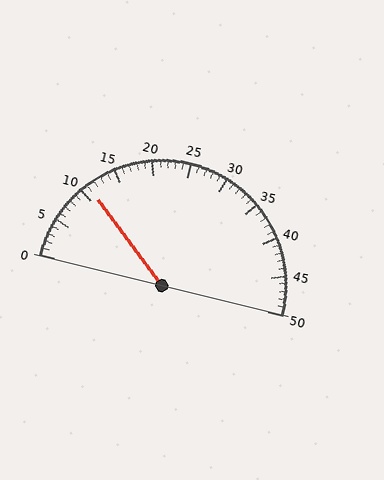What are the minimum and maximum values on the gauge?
The gauge ranges from 0 to 50.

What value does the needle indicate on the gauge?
The needle indicates approximately 11.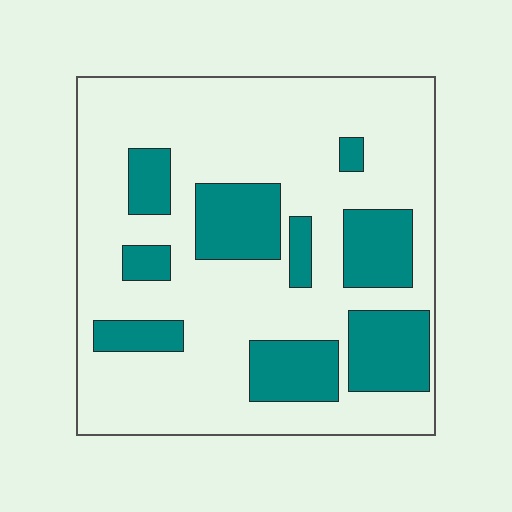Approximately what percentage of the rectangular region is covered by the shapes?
Approximately 25%.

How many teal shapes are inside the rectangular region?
9.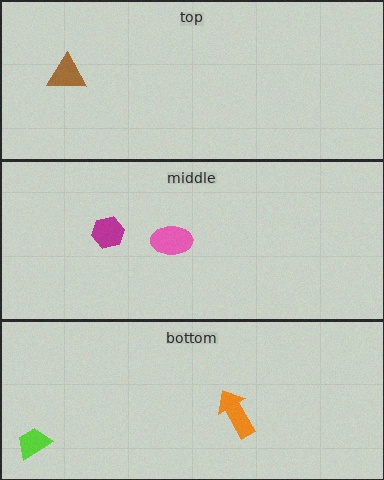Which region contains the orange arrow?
The bottom region.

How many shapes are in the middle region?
2.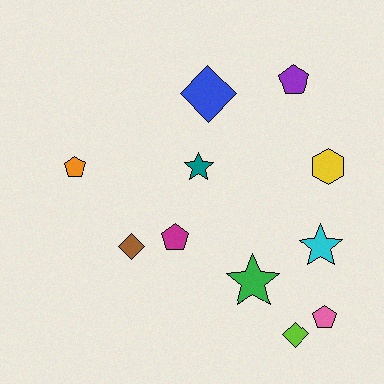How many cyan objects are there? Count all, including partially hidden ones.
There is 1 cyan object.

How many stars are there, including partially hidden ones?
There are 3 stars.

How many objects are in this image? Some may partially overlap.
There are 11 objects.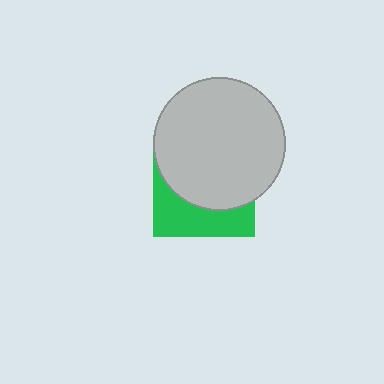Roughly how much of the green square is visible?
A small part of it is visible (roughly 36%).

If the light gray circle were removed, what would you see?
You would see the complete green square.